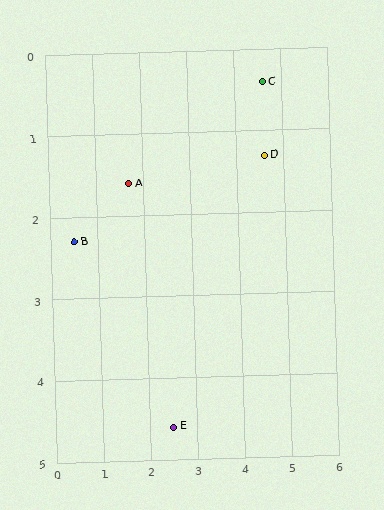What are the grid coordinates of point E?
Point E is at approximately (2.5, 4.6).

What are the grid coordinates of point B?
Point B is at approximately (0.5, 2.3).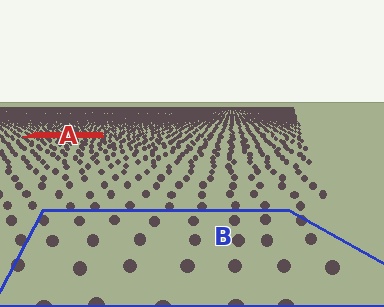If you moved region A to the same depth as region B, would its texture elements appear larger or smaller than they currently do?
They would appear larger. At a closer depth, the same texture elements are projected at a bigger on-screen size.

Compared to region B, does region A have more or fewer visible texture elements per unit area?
Region A has more texture elements per unit area — they are packed more densely because it is farther away.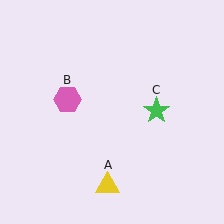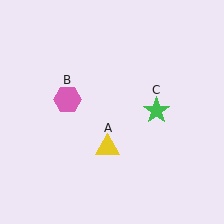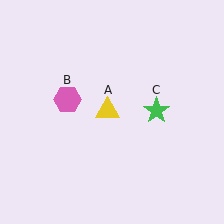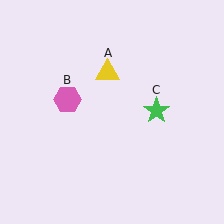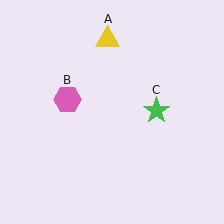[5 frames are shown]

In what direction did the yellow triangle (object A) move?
The yellow triangle (object A) moved up.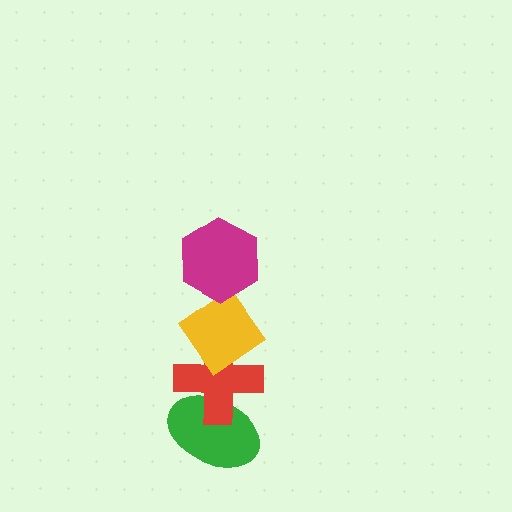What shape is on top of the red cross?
The yellow diamond is on top of the red cross.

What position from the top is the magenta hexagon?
The magenta hexagon is 1st from the top.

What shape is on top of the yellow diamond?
The magenta hexagon is on top of the yellow diamond.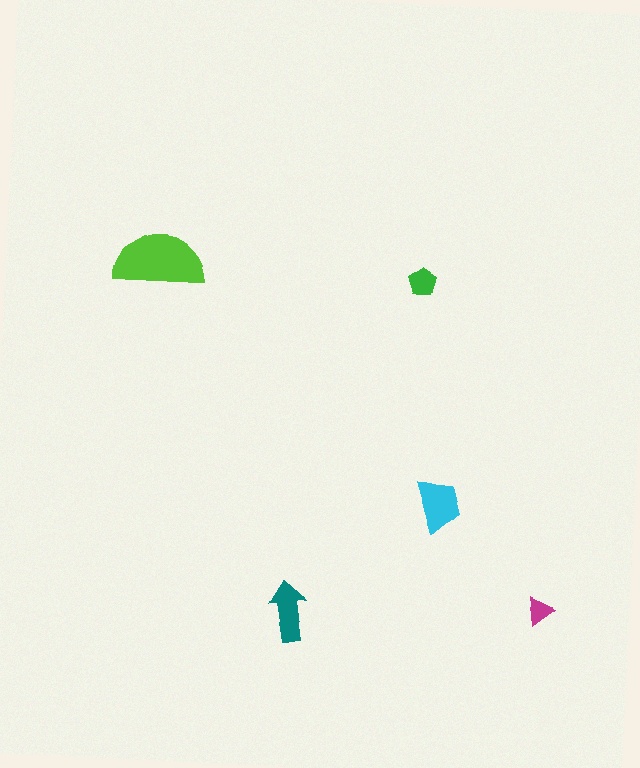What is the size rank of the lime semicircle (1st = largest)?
1st.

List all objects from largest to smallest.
The lime semicircle, the cyan trapezoid, the teal arrow, the green pentagon, the magenta triangle.